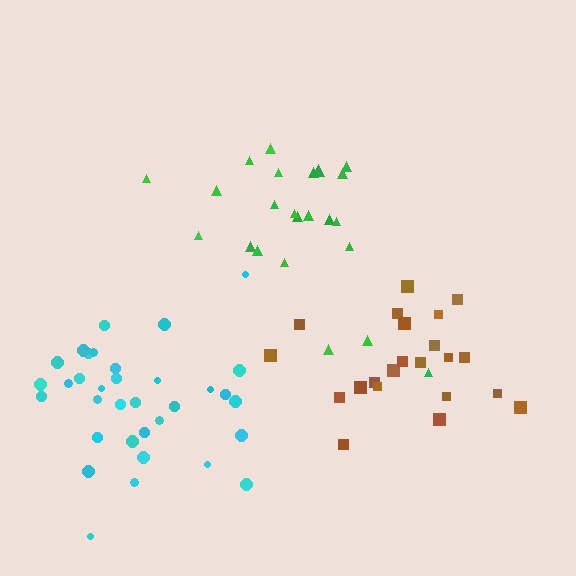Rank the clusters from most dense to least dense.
brown, cyan, green.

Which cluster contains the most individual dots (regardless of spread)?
Cyan (35).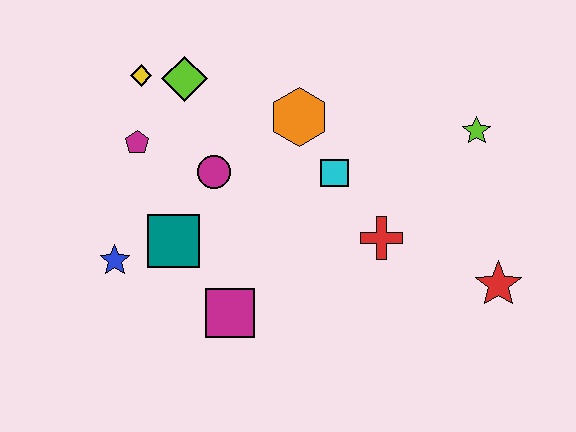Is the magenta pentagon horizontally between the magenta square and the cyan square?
No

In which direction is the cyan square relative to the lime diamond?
The cyan square is to the right of the lime diamond.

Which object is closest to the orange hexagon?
The cyan square is closest to the orange hexagon.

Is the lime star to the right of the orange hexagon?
Yes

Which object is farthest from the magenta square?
The lime star is farthest from the magenta square.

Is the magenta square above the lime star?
No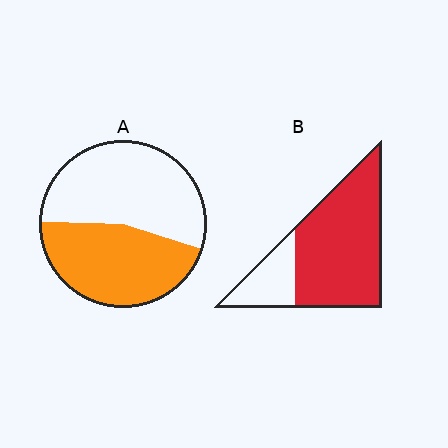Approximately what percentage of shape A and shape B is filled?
A is approximately 45% and B is approximately 75%.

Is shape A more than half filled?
No.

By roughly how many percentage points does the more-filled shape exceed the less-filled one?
By roughly 30 percentage points (B over A).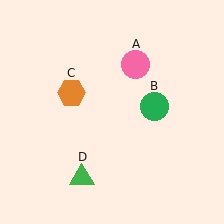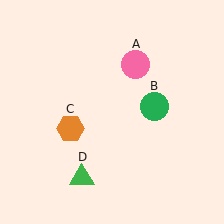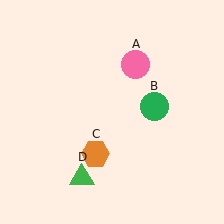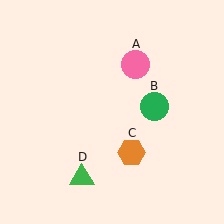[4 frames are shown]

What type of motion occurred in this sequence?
The orange hexagon (object C) rotated counterclockwise around the center of the scene.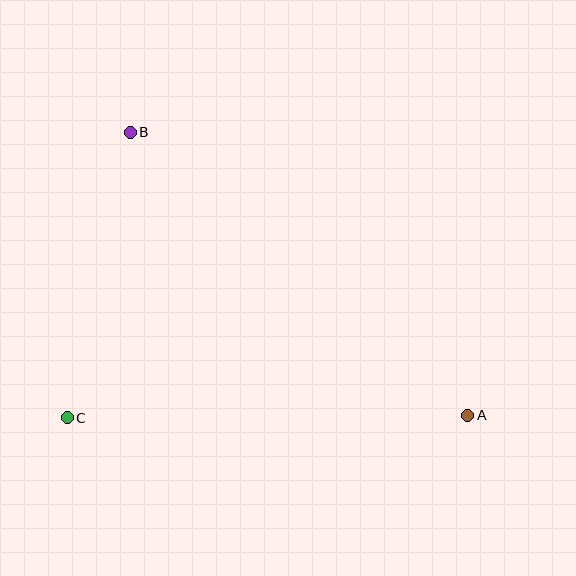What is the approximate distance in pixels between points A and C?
The distance between A and C is approximately 400 pixels.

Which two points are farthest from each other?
Points A and B are farthest from each other.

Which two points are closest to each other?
Points B and C are closest to each other.